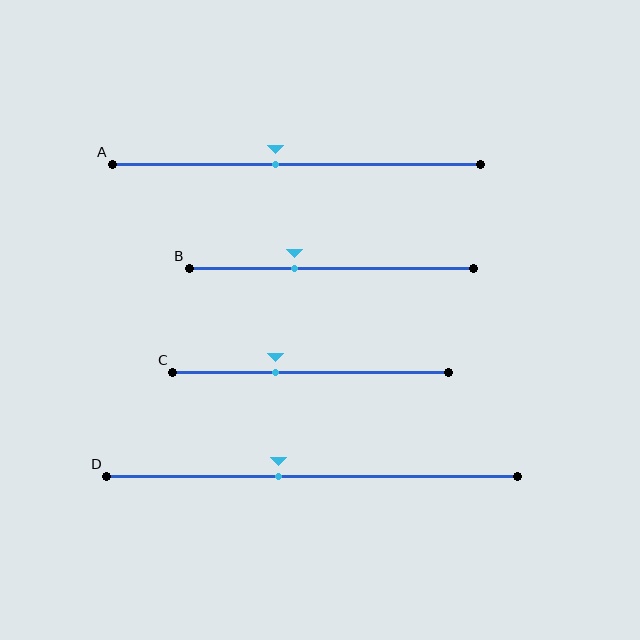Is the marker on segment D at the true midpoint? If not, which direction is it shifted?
No, the marker on segment D is shifted to the left by about 8% of the segment length.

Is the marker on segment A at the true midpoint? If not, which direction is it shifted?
No, the marker on segment A is shifted to the left by about 6% of the segment length.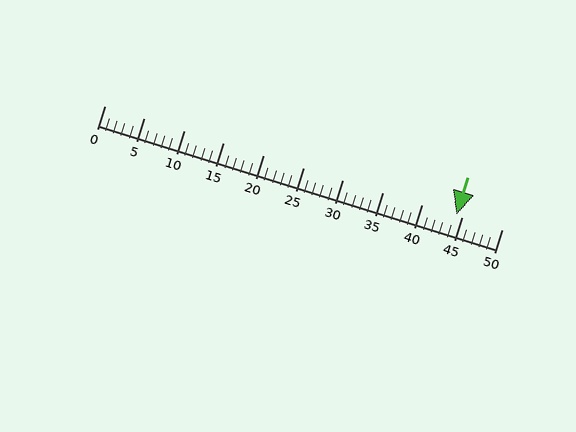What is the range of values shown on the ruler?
The ruler shows values from 0 to 50.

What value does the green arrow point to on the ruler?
The green arrow points to approximately 44.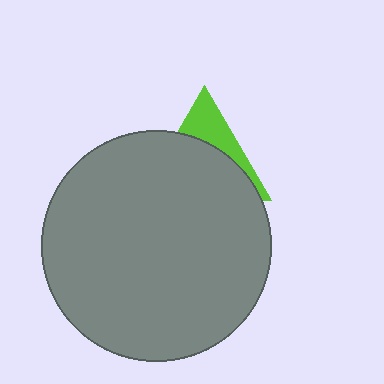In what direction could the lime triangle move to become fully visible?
The lime triangle could move up. That would shift it out from behind the gray circle entirely.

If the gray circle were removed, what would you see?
You would see the complete lime triangle.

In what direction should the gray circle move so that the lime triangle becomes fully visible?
The gray circle should move down. That is the shortest direction to clear the overlap and leave the lime triangle fully visible.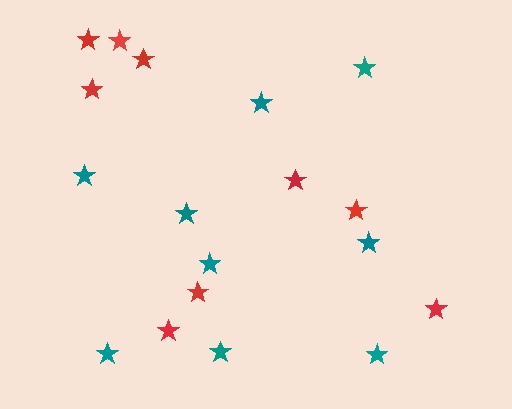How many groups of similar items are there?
There are 2 groups: one group of red stars (9) and one group of teal stars (9).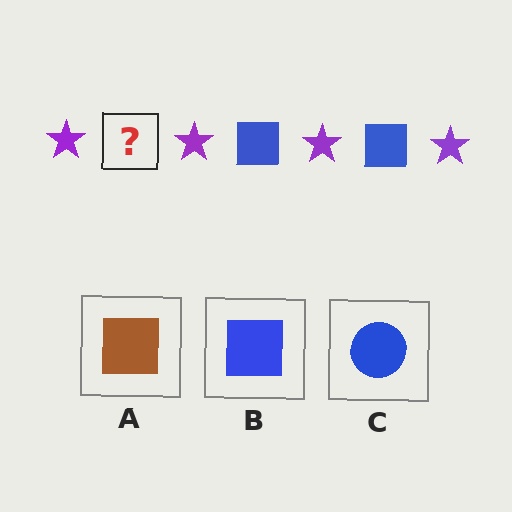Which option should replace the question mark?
Option B.